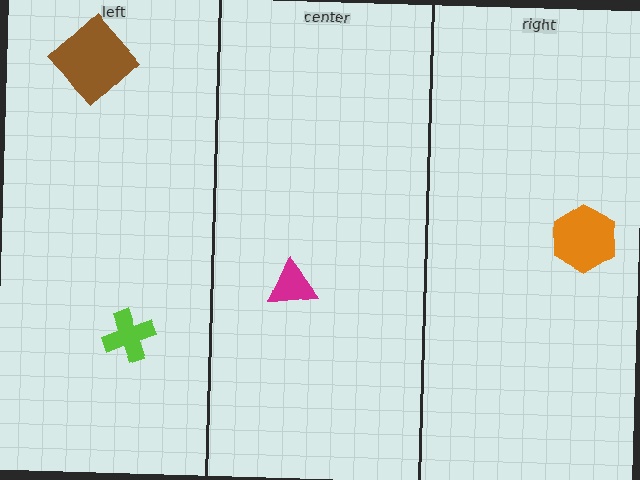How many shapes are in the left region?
2.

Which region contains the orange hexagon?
The right region.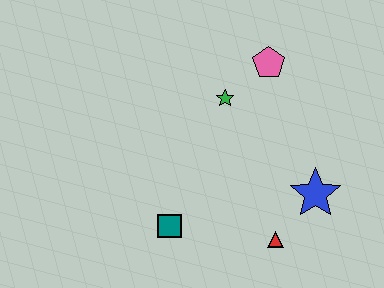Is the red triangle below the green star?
Yes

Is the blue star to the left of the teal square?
No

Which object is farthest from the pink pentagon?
The teal square is farthest from the pink pentagon.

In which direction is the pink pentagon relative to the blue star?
The pink pentagon is above the blue star.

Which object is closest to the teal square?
The red triangle is closest to the teal square.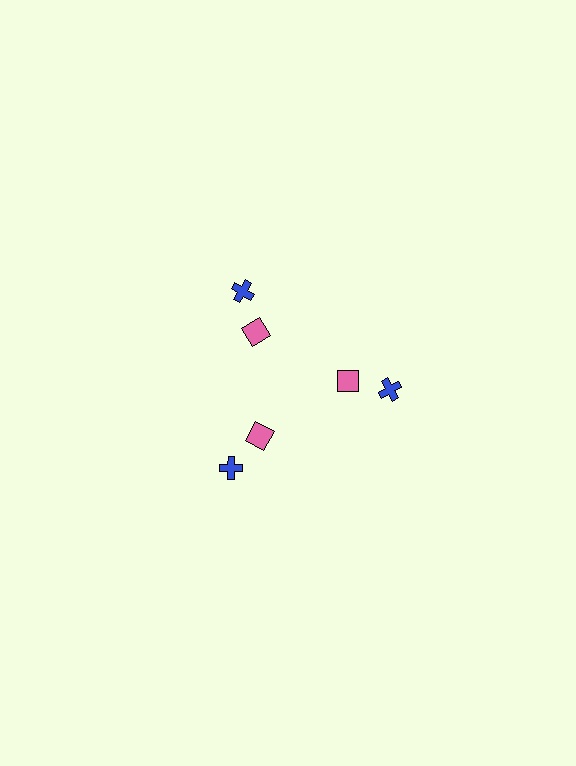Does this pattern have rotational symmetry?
Yes, this pattern has 3-fold rotational symmetry. It looks the same after rotating 120 degrees around the center.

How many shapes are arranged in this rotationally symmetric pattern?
There are 6 shapes, arranged in 3 groups of 2.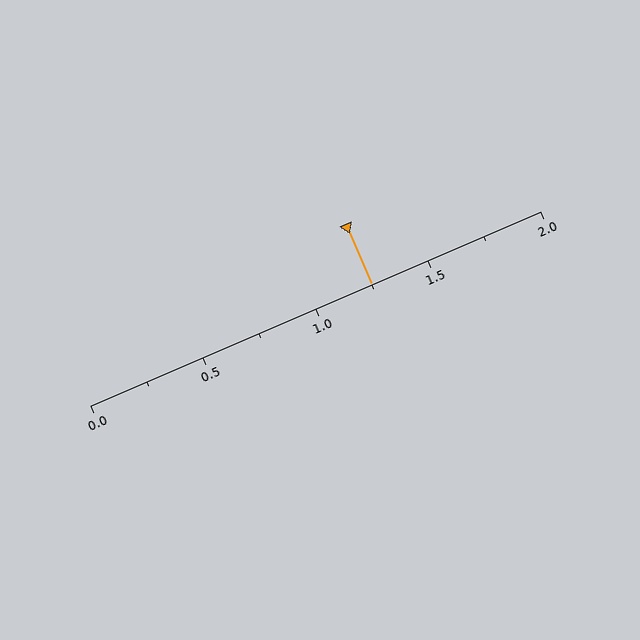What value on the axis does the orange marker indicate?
The marker indicates approximately 1.25.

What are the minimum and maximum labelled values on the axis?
The axis runs from 0.0 to 2.0.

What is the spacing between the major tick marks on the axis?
The major ticks are spaced 0.5 apart.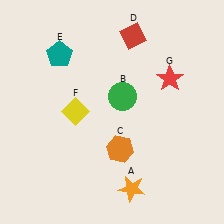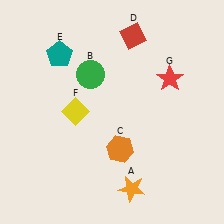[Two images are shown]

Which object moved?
The green circle (B) moved left.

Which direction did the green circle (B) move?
The green circle (B) moved left.